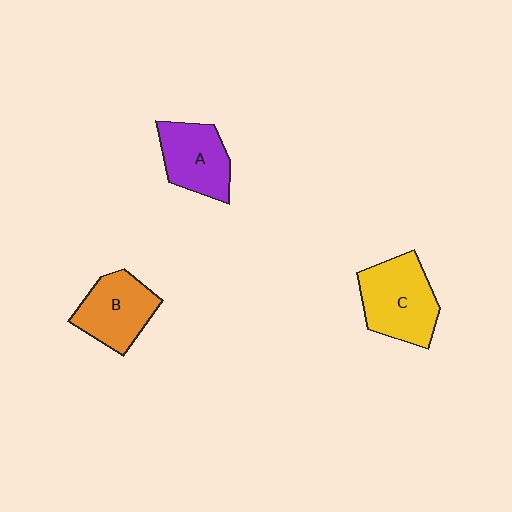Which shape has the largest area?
Shape C (yellow).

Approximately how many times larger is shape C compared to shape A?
Approximately 1.3 times.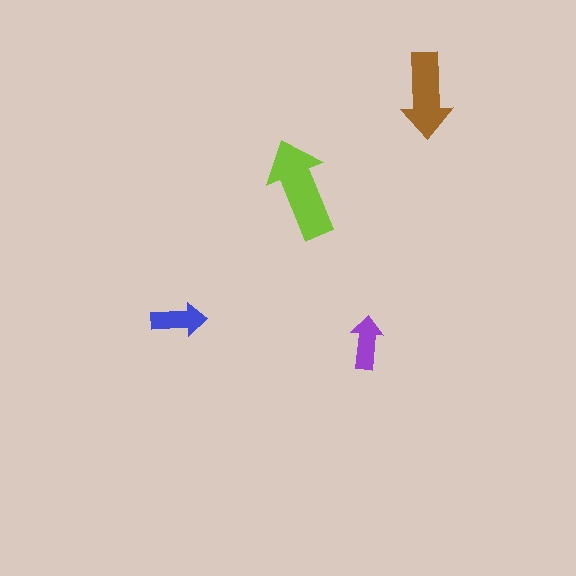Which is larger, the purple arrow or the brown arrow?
The brown one.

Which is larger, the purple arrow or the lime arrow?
The lime one.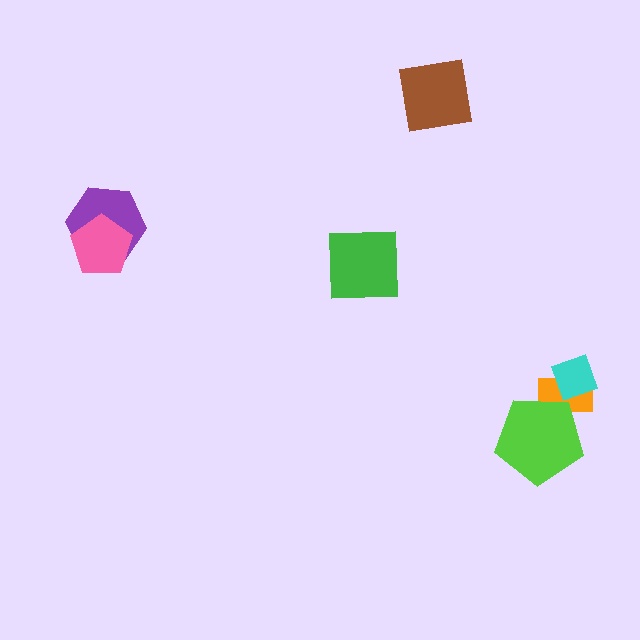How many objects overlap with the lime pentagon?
1 object overlaps with the lime pentagon.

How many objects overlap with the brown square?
0 objects overlap with the brown square.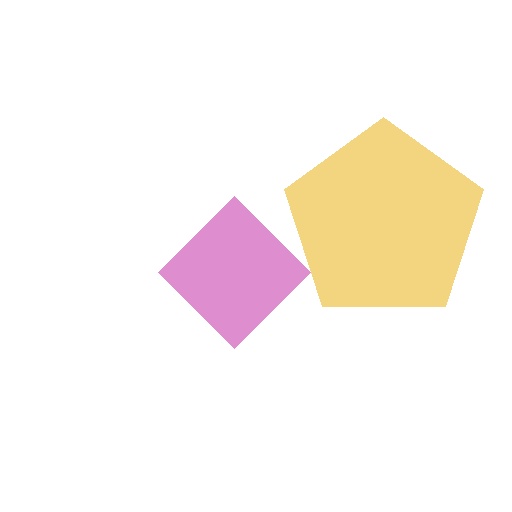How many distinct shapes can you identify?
There are 2 distinct shapes: a magenta diamond, a yellow pentagon.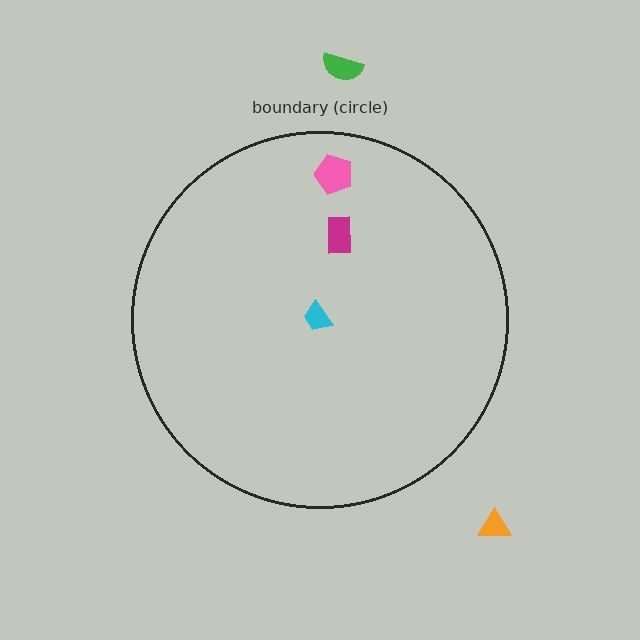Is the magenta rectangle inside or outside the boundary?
Inside.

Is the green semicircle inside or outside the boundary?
Outside.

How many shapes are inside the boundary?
3 inside, 2 outside.